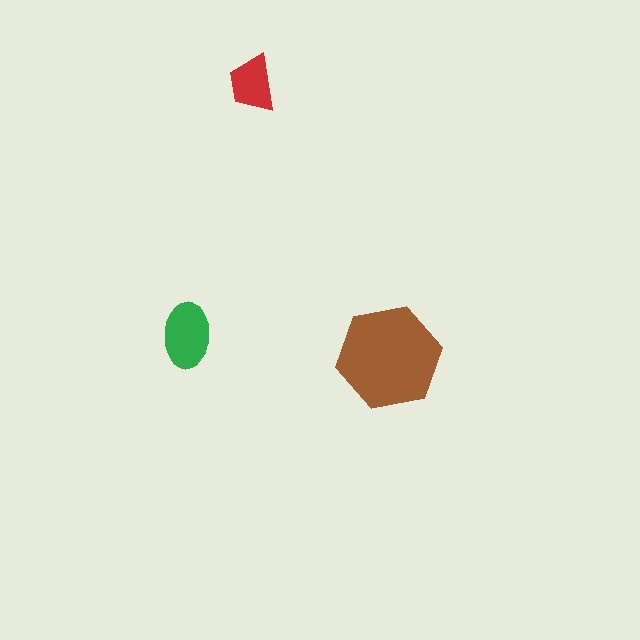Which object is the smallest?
The red trapezoid.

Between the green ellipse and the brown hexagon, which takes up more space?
The brown hexagon.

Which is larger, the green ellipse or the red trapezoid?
The green ellipse.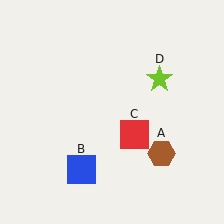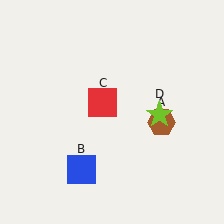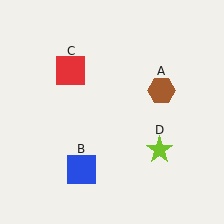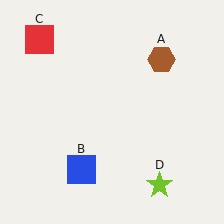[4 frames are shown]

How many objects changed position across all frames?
3 objects changed position: brown hexagon (object A), red square (object C), lime star (object D).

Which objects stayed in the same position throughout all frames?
Blue square (object B) remained stationary.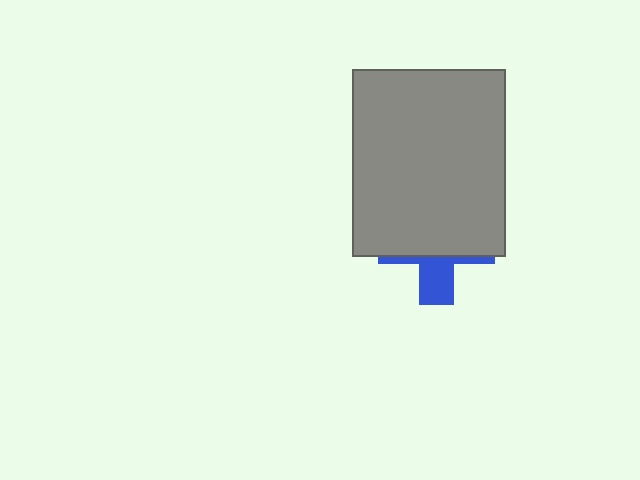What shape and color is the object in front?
The object in front is a gray rectangle.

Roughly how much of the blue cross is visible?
A small part of it is visible (roughly 31%).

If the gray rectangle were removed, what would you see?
You would see the complete blue cross.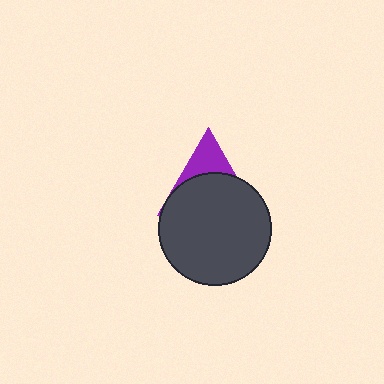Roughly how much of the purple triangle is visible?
A small part of it is visible (roughly 31%).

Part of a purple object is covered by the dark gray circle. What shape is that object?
It is a triangle.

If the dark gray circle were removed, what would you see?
You would see the complete purple triangle.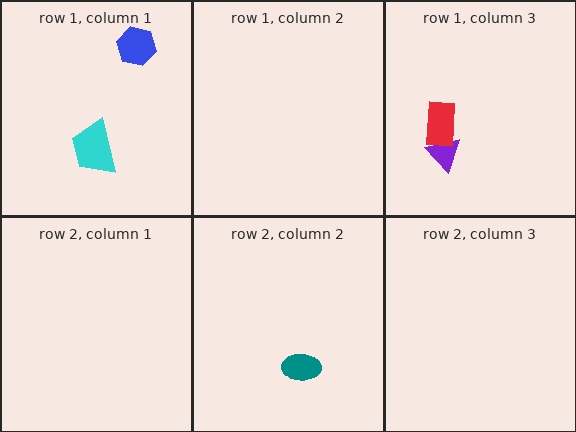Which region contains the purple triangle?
The row 1, column 3 region.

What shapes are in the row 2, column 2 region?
The teal ellipse.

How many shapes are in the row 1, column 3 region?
2.